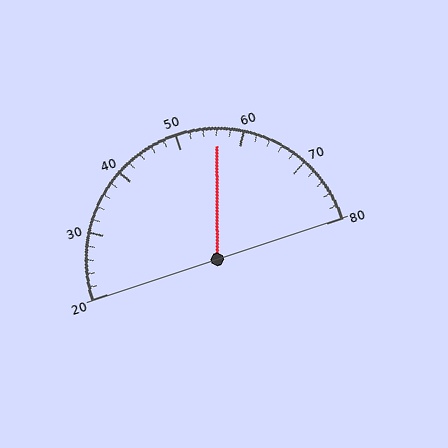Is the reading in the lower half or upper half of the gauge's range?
The reading is in the upper half of the range (20 to 80).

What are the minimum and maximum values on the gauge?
The gauge ranges from 20 to 80.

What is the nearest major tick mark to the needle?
The nearest major tick mark is 60.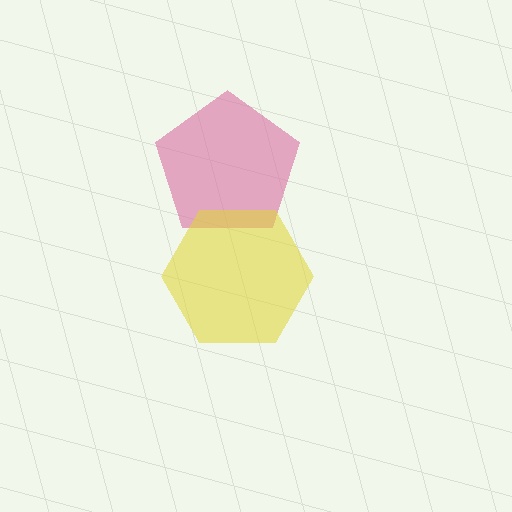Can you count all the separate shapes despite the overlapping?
Yes, there are 2 separate shapes.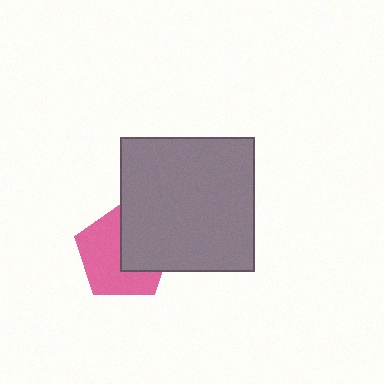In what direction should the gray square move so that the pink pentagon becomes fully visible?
The gray square should move right. That is the shortest direction to clear the overlap and leave the pink pentagon fully visible.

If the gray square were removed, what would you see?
You would see the complete pink pentagon.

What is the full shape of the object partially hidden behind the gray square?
The partially hidden object is a pink pentagon.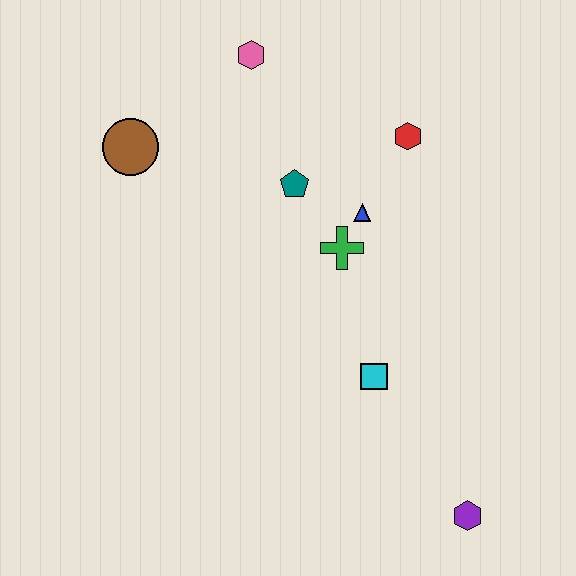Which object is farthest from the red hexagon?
The purple hexagon is farthest from the red hexagon.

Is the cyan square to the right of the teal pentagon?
Yes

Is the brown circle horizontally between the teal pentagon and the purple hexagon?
No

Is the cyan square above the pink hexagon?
No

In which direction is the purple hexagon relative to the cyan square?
The purple hexagon is below the cyan square.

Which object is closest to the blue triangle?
The green cross is closest to the blue triangle.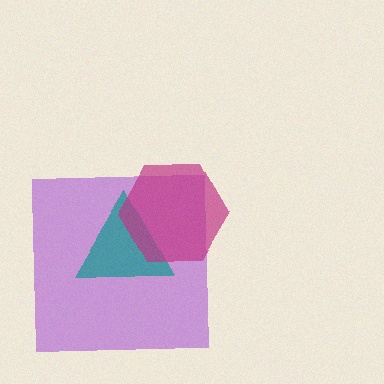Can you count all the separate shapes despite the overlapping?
Yes, there are 3 separate shapes.